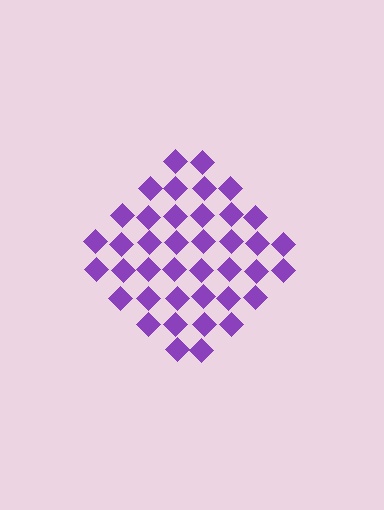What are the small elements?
The small elements are diamonds.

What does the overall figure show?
The overall figure shows a diamond.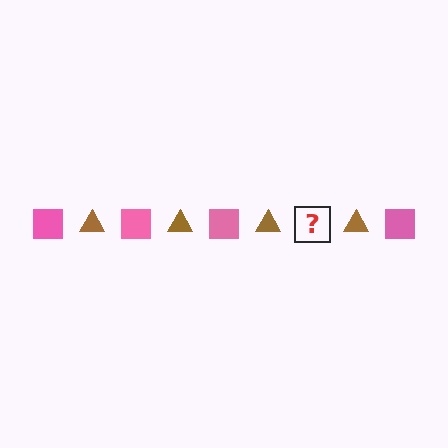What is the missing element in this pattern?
The missing element is a pink square.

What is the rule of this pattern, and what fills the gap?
The rule is that the pattern alternates between pink square and brown triangle. The gap should be filled with a pink square.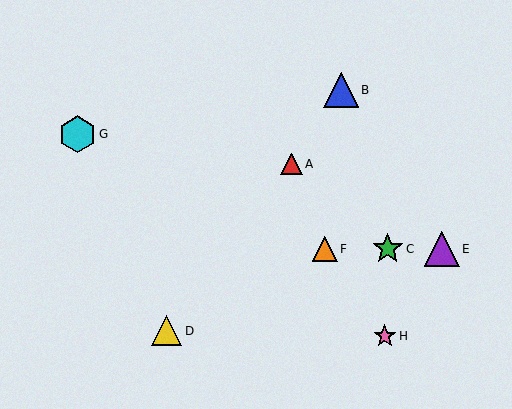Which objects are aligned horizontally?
Objects C, E, F are aligned horizontally.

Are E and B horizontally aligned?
No, E is at y≈249 and B is at y≈90.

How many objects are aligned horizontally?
3 objects (C, E, F) are aligned horizontally.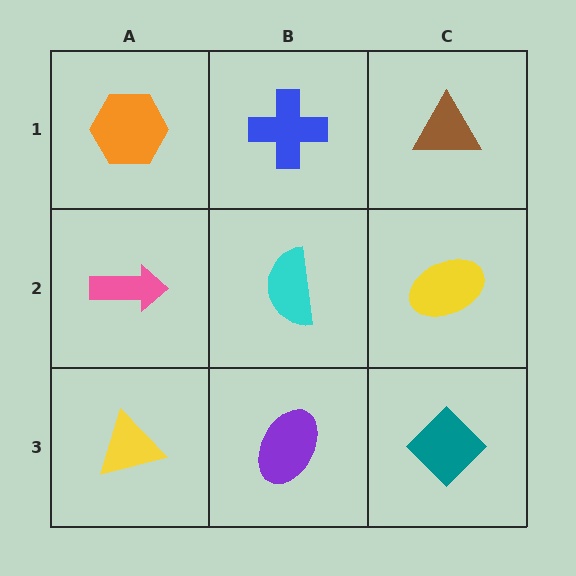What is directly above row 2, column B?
A blue cross.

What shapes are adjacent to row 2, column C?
A brown triangle (row 1, column C), a teal diamond (row 3, column C), a cyan semicircle (row 2, column B).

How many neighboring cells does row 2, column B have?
4.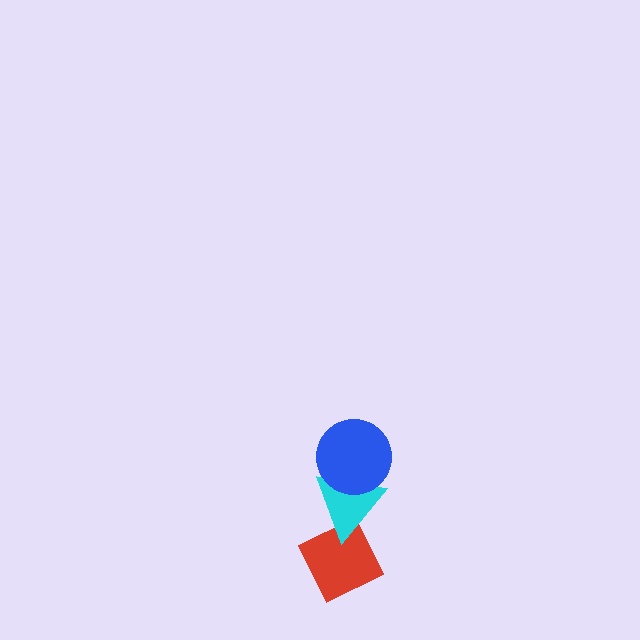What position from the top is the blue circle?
The blue circle is 1st from the top.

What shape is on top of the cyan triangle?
The blue circle is on top of the cyan triangle.